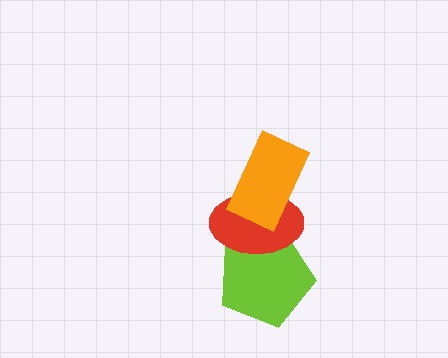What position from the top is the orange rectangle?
The orange rectangle is 1st from the top.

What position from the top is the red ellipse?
The red ellipse is 2nd from the top.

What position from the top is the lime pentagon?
The lime pentagon is 3rd from the top.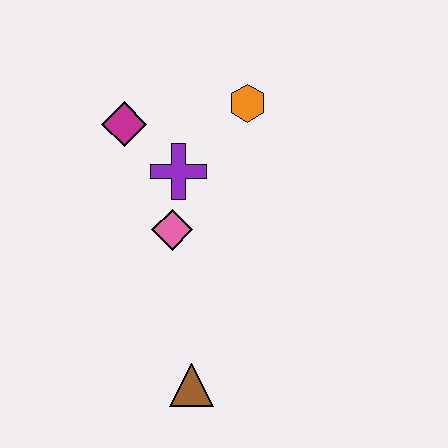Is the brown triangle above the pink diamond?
No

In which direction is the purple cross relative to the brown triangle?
The purple cross is above the brown triangle.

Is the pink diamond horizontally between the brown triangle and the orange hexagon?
No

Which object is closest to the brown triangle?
The pink diamond is closest to the brown triangle.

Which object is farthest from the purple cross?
The brown triangle is farthest from the purple cross.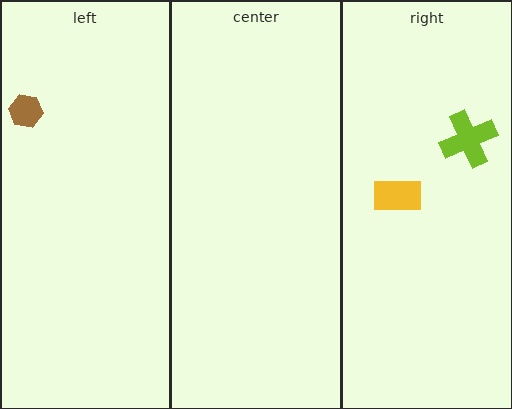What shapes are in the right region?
The yellow rectangle, the lime cross.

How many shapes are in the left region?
1.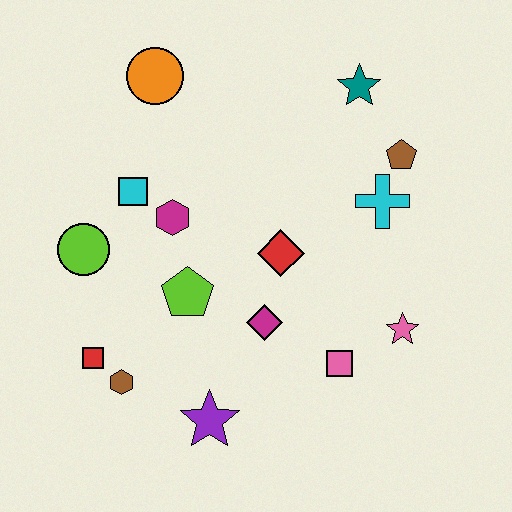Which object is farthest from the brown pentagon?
The red square is farthest from the brown pentagon.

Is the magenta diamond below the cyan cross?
Yes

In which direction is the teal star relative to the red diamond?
The teal star is above the red diamond.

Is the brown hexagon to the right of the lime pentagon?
No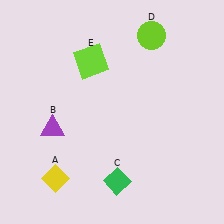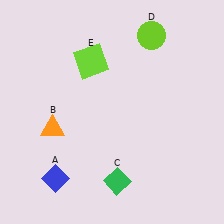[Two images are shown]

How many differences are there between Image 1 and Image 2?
There are 2 differences between the two images.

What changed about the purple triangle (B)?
In Image 1, B is purple. In Image 2, it changed to orange.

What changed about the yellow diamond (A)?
In Image 1, A is yellow. In Image 2, it changed to blue.